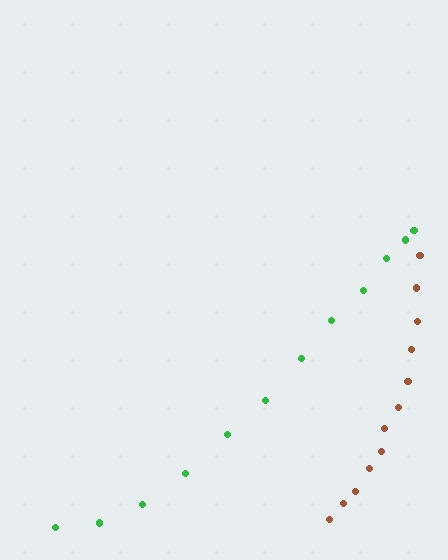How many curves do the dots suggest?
There are 2 distinct paths.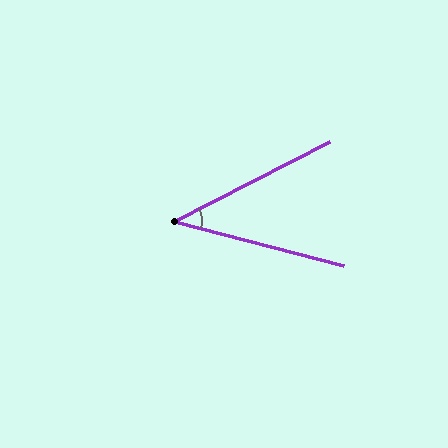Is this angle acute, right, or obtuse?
It is acute.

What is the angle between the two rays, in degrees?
Approximately 42 degrees.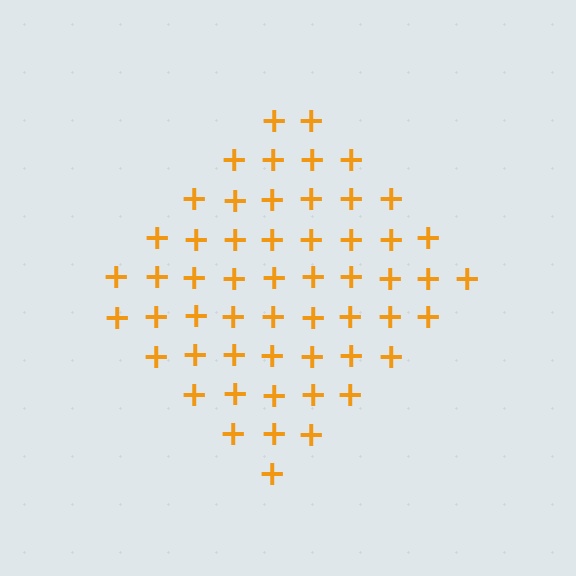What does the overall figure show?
The overall figure shows a diamond.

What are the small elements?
The small elements are plus signs.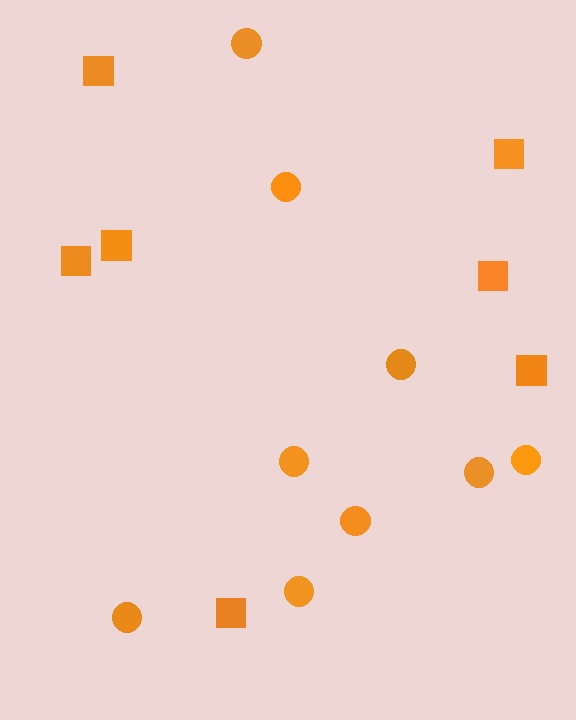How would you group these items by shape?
There are 2 groups: one group of squares (7) and one group of circles (9).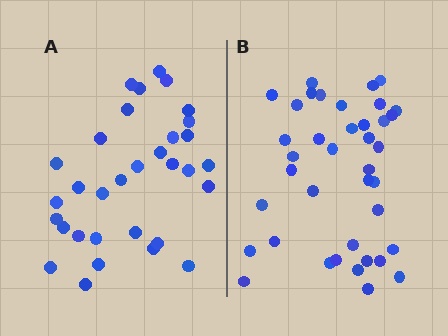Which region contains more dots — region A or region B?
Region B (the right region) has more dots.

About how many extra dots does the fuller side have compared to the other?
Region B has roughly 8 or so more dots than region A.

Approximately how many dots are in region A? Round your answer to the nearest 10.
About 30 dots. (The exact count is 32, which rounds to 30.)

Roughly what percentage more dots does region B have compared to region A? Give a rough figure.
About 20% more.